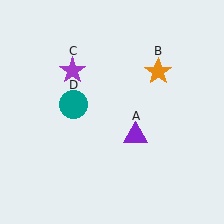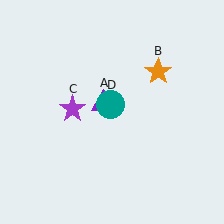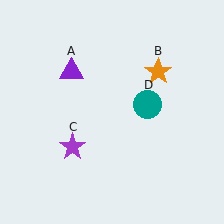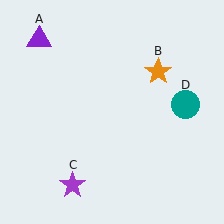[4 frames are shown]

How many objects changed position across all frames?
3 objects changed position: purple triangle (object A), purple star (object C), teal circle (object D).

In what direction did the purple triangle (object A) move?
The purple triangle (object A) moved up and to the left.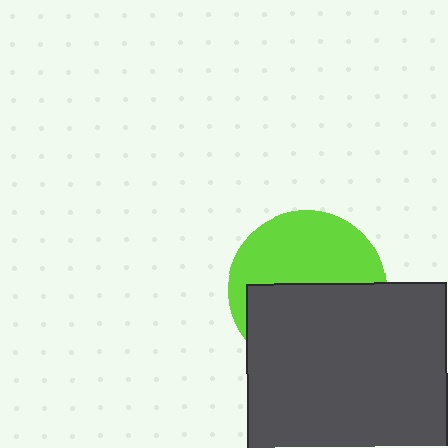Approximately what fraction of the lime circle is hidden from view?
Roughly 52% of the lime circle is hidden behind the dark gray square.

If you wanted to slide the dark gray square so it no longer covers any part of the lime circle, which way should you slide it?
Slide it down — that is the most direct way to separate the two shapes.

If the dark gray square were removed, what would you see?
You would see the complete lime circle.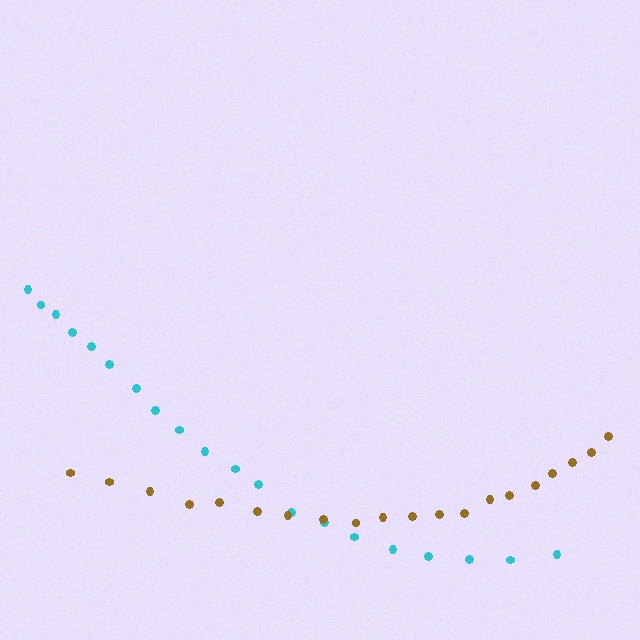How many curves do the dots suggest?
There are 2 distinct paths.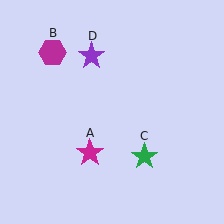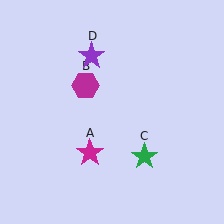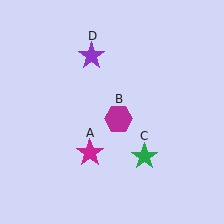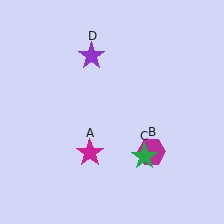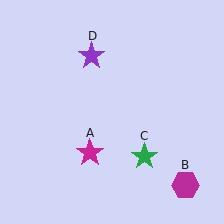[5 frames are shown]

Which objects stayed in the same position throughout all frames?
Magenta star (object A) and green star (object C) and purple star (object D) remained stationary.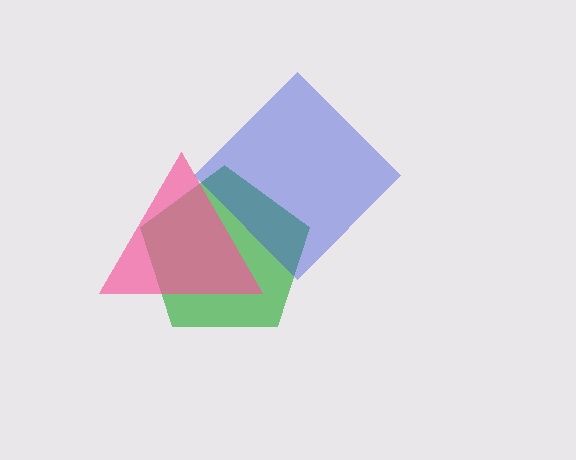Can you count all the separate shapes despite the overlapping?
Yes, there are 3 separate shapes.